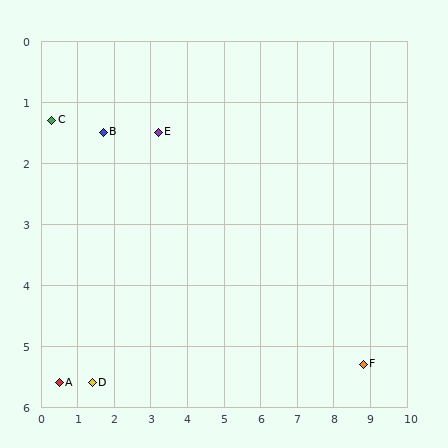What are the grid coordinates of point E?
Point E is at approximately (3.2, 1.5).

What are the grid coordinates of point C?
Point C is at approximately (0.3, 1.3).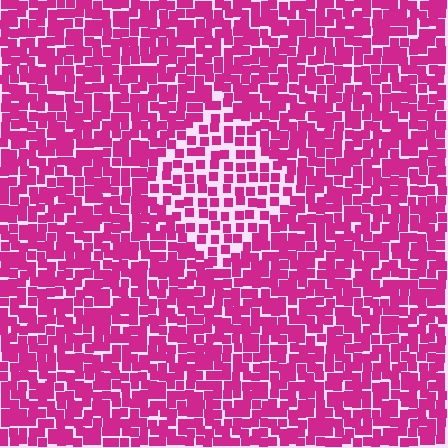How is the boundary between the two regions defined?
The boundary is defined by a change in element density (approximately 1.7x ratio). All elements are the same color, size, and shape.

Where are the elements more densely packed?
The elements are more densely packed outside the diamond boundary.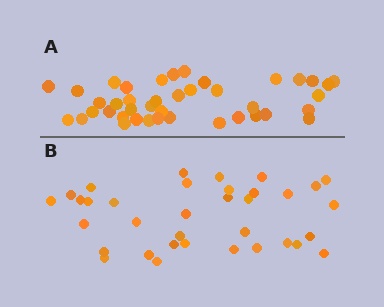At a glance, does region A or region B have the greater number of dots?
Region A (the top region) has more dots.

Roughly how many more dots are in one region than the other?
Region A has about 6 more dots than region B.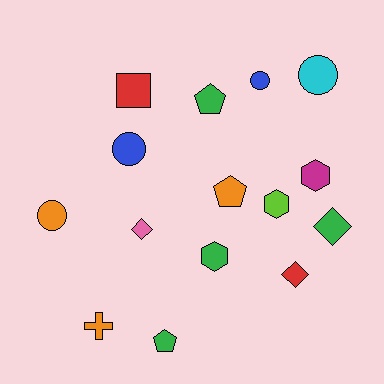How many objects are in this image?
There are 15 objects.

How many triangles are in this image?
There are no triangles.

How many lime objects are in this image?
There is 1 lime object.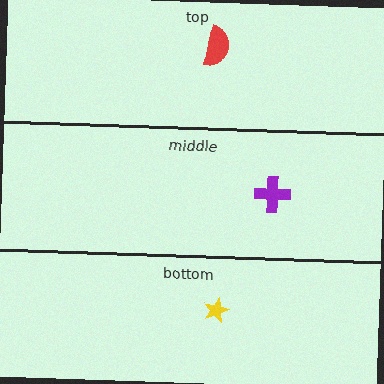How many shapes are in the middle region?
1.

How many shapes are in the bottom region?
1.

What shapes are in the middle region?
The purple cross.